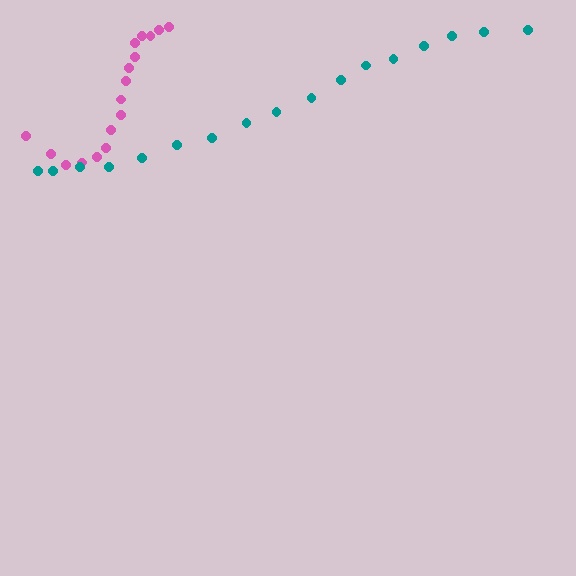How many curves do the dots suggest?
There are 2 distinct paths.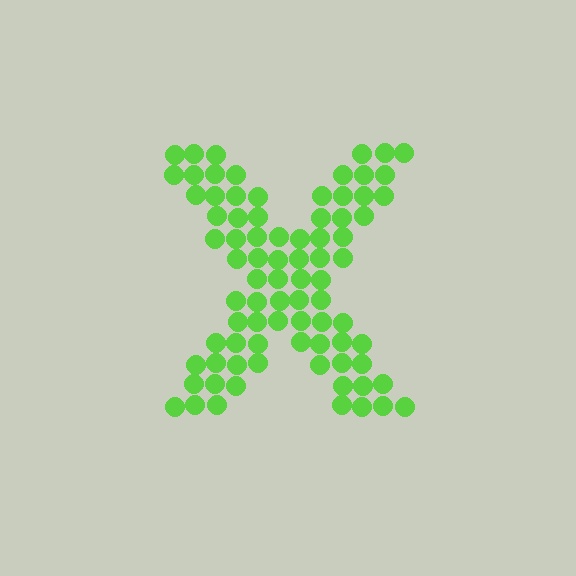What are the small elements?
The small elements are circles.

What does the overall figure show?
The overall figure shows the letter X.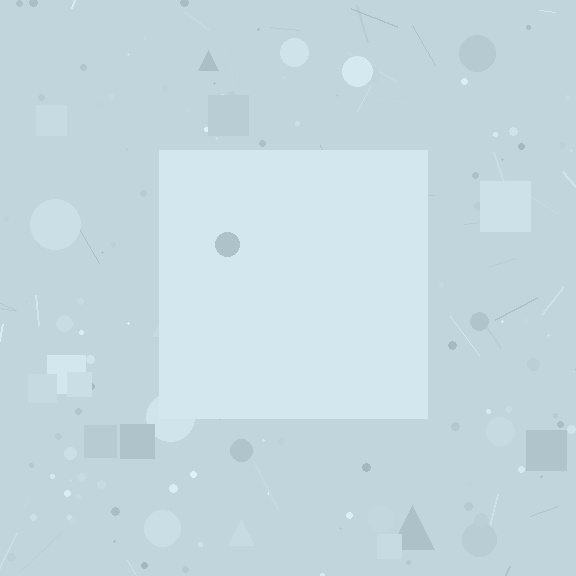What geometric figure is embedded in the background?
A square is embedded in the background.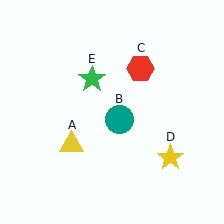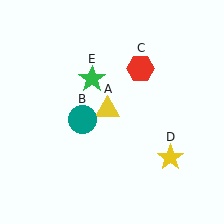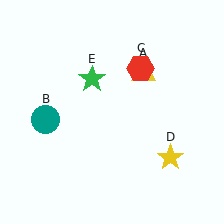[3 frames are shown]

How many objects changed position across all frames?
2 objects changed position: yellow triangle (object A), teal circle (object B).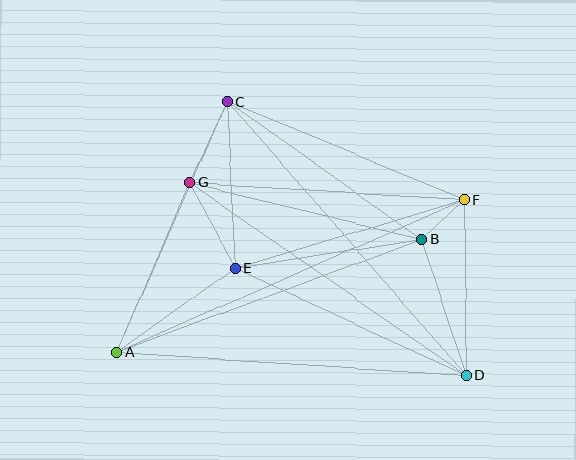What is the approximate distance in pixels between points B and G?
The distance between B and G is approximately 238 pixels.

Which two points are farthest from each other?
Points A and F are farthest from each other.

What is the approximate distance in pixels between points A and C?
The distance between A and C is approximately 274 pixels.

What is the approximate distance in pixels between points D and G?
The distance between D and G is approximately 337 pixels.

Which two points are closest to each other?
Points B and F are closest to each other.